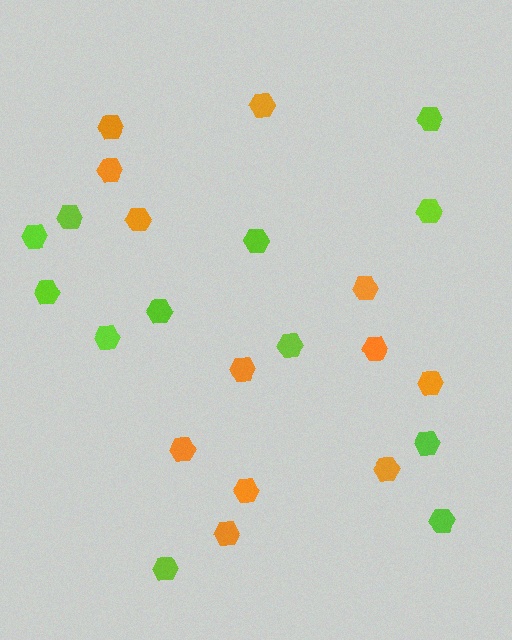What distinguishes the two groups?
There are 2 groups: one group of orange hexagons (12) and one group of lime hexagons (12).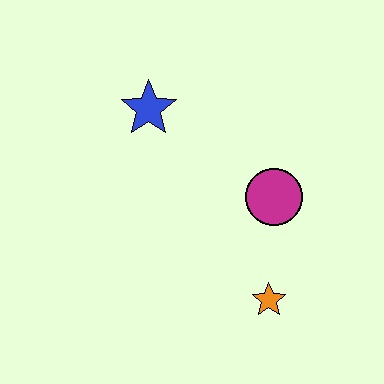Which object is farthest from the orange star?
The blue star is farthest from the orange star.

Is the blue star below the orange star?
No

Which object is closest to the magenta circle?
The orange star is closest to the magenta circle.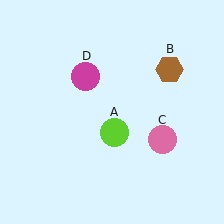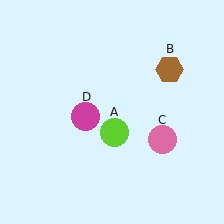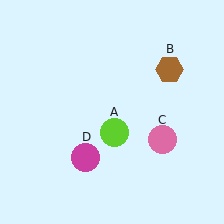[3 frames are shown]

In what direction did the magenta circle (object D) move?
The magenta circle (object D) moved down.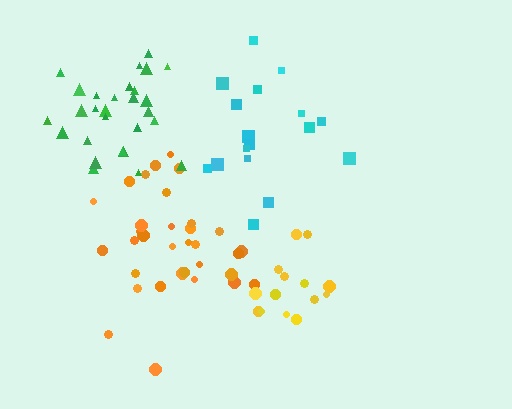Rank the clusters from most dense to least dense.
green, yellow, orange, cyan.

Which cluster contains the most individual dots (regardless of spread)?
Orange (33).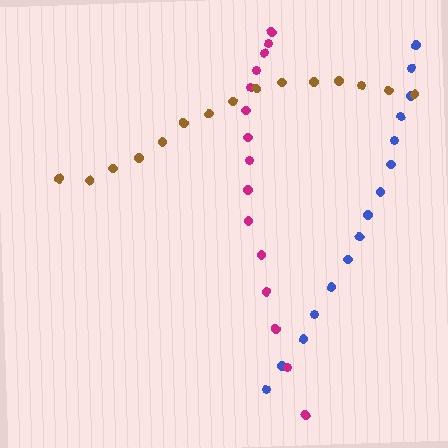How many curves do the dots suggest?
There are 3 distinct paths.